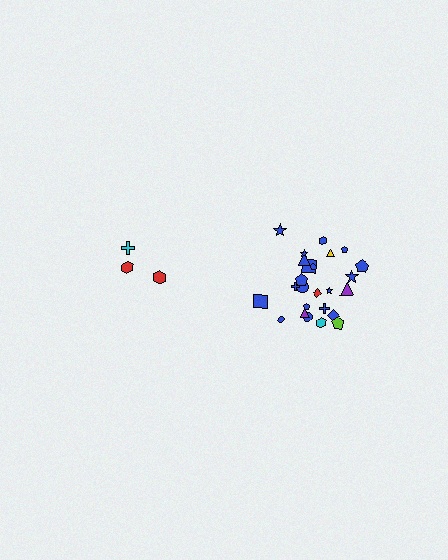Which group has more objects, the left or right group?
The right group.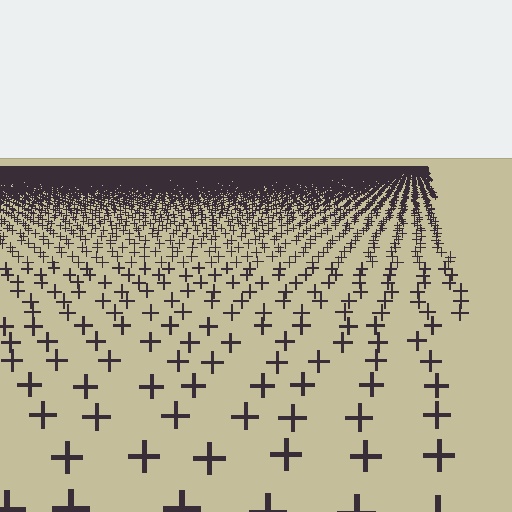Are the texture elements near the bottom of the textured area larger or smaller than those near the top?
Larger. Near the bottom, elements are closer to the viewer and appear at a bigger on-screen size.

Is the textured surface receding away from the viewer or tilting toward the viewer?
The surface is receding away from the viewer. Texture elements get smaller and denser toward the top.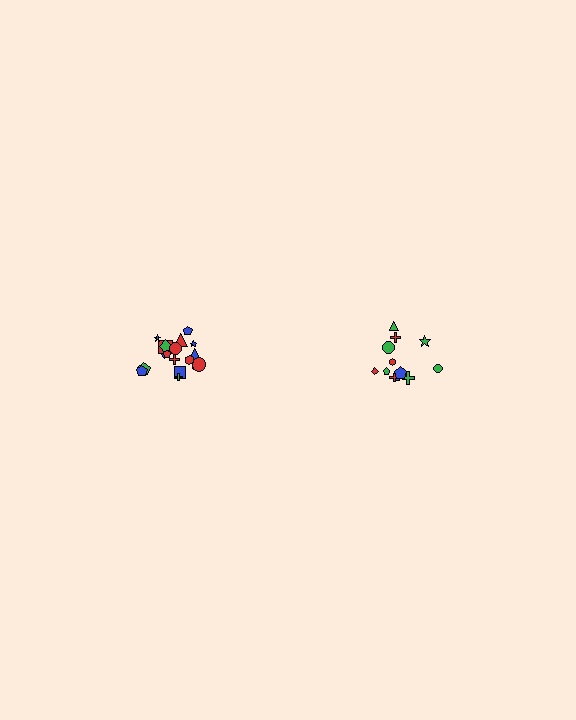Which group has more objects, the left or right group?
The left group.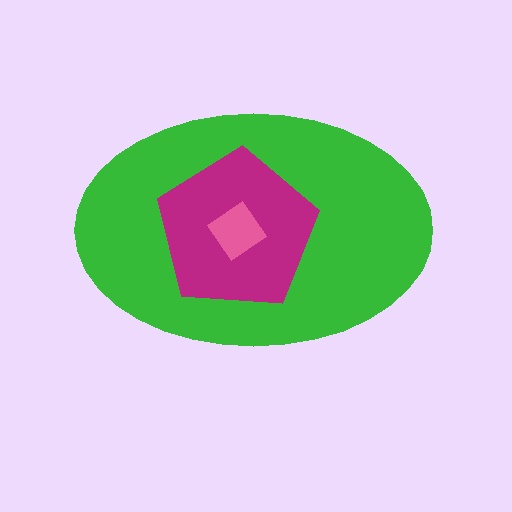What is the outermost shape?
The green ellipse.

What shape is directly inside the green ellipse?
The magenta pentagon.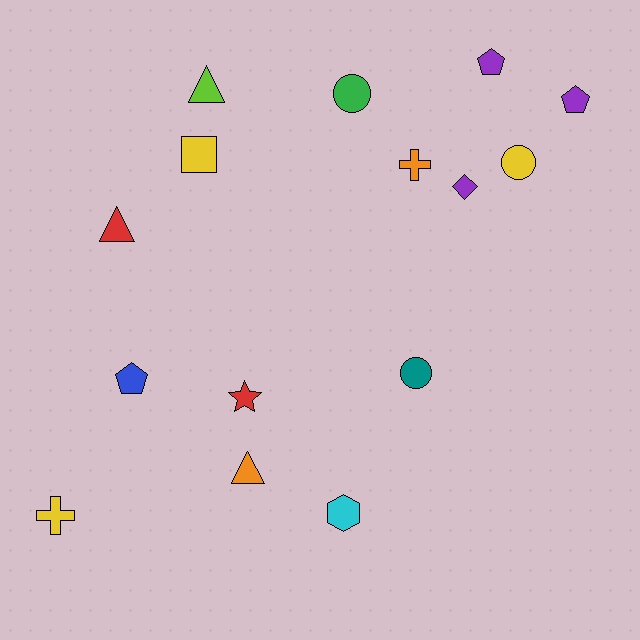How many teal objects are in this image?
There is 1 teal object.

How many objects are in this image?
There are 15 objects.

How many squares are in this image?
There is 1 square.